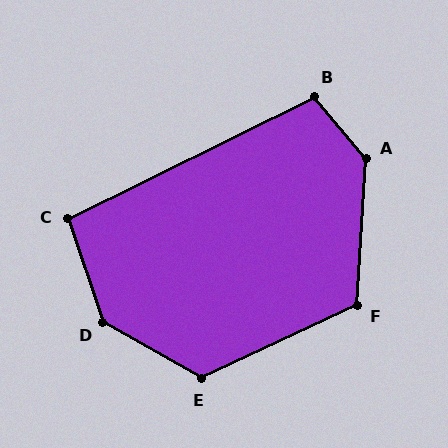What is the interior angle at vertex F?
Approximately 119 degrees (obtuse).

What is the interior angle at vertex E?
Approximately 125 degrees (obtuse).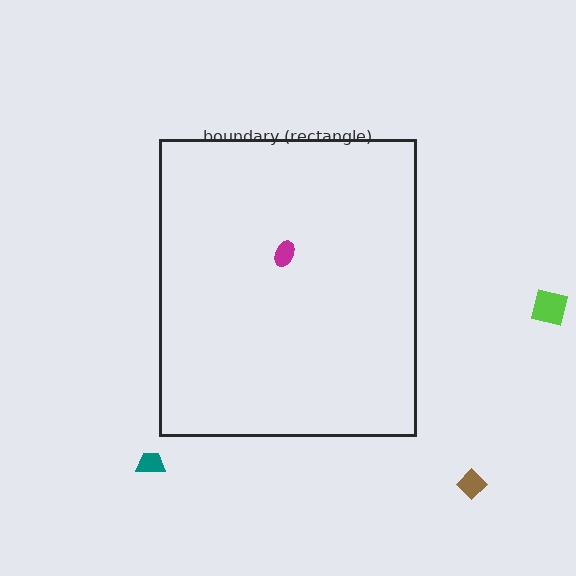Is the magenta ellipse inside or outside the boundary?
Inside.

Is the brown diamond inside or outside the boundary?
Outside.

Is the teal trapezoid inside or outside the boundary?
Outside.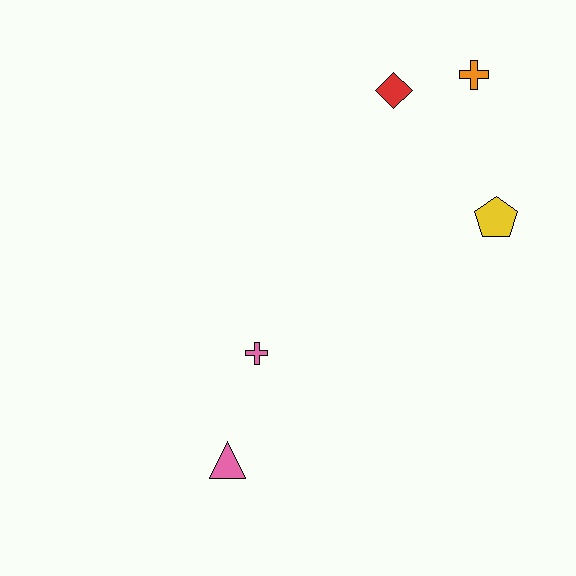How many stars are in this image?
There are no stars.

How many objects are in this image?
There are 5 objects.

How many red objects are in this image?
There is 1 red object.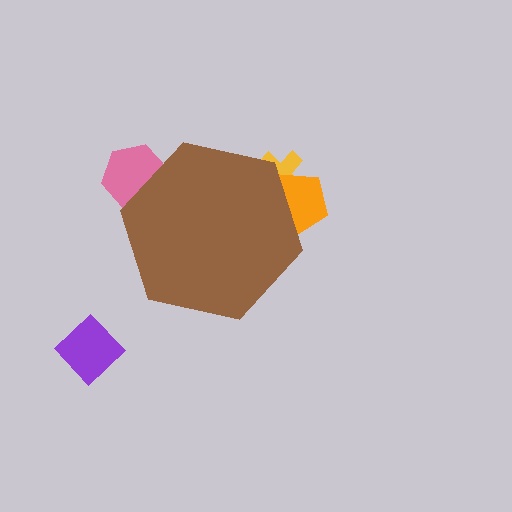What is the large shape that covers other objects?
A brown hexagon.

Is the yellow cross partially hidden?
Yes, the yellow cross is partially hidden behind the brown hexagon.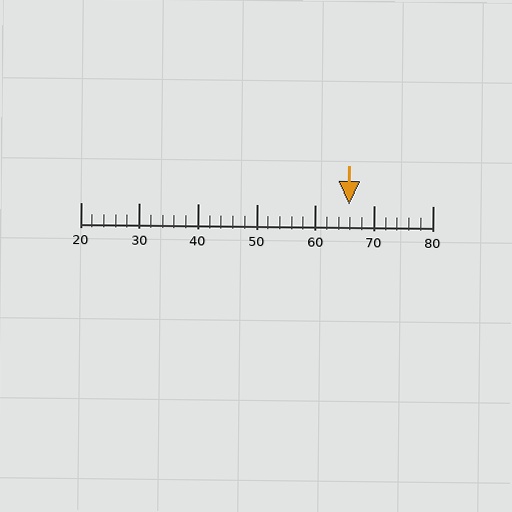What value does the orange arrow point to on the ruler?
The orange arrow points to approximately 66.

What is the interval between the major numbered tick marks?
The major tick marks are spaced 10 units apart.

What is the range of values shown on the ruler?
The ruler shows values from 20 to 80.